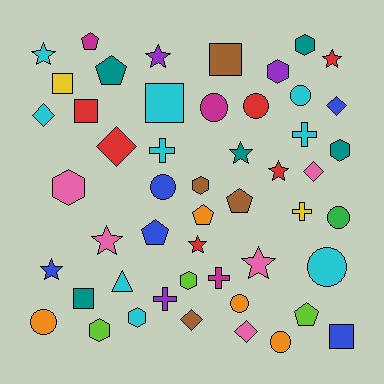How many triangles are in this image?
There is 1 triangle.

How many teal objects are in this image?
There are 5 teal objects.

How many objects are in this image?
There are 50 objects.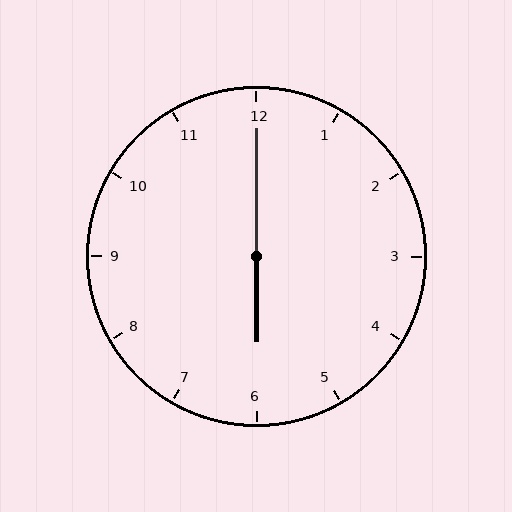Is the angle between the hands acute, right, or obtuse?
It is obtuse.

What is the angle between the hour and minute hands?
Approximately 180 degrees.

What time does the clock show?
6:00.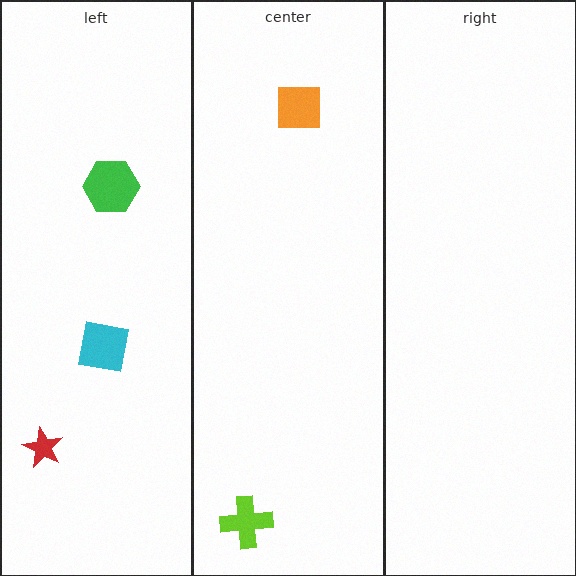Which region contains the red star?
The left region.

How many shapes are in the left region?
3.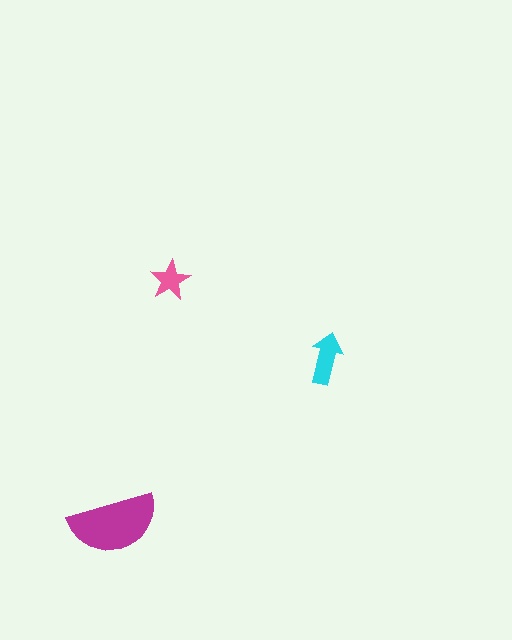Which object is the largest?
The magenta semicircle.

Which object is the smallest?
The pink star.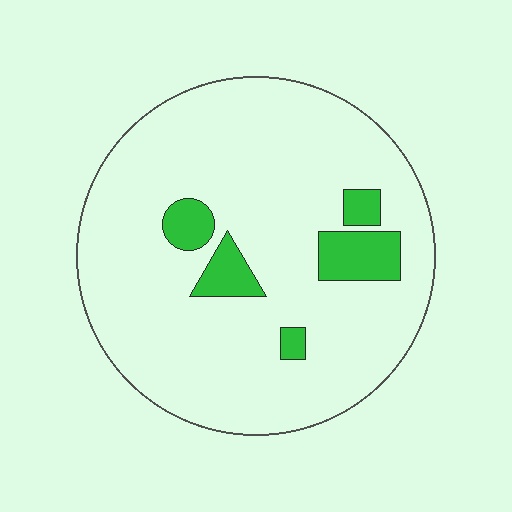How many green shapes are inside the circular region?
5.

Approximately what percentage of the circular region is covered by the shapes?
Approximately 10%.